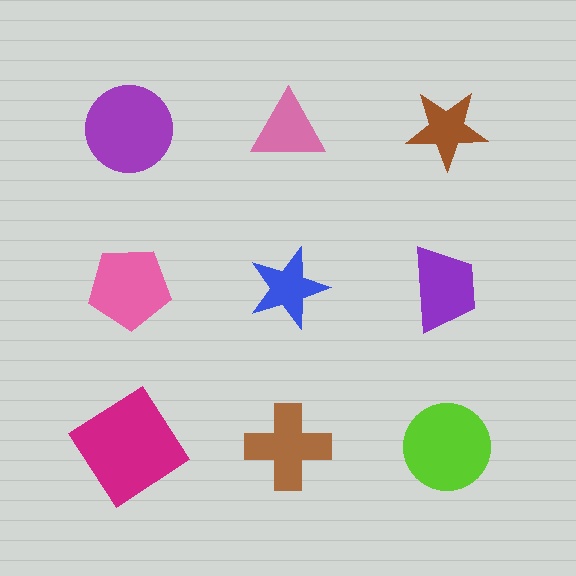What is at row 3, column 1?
A magenta diamond.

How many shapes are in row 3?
3 shapes.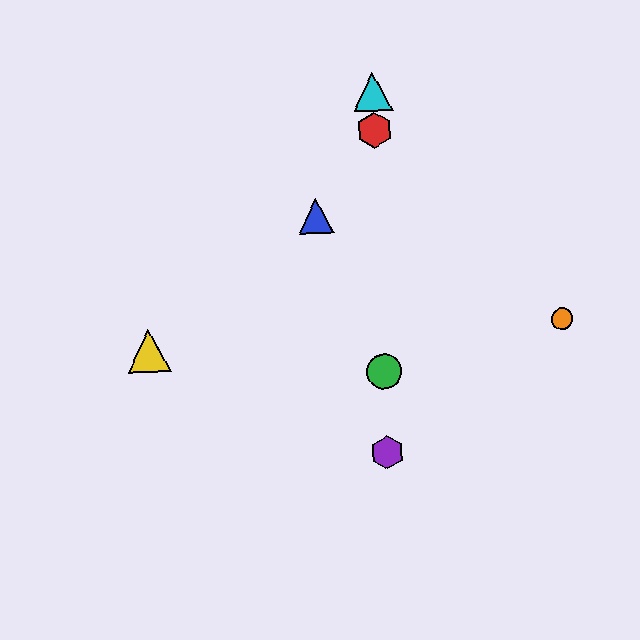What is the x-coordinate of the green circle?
The green circle is at x≈384.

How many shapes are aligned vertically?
4 shapes (the red hexagon, the green circle, the purple hexagon, the cyan triangle) are aligned vertically.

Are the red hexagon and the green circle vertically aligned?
Yes, both are at x≈374.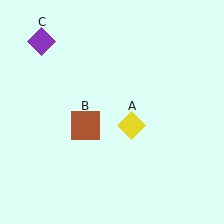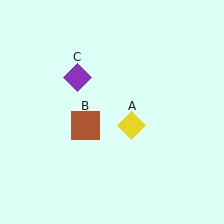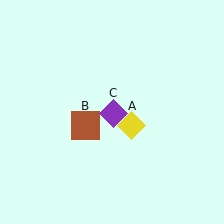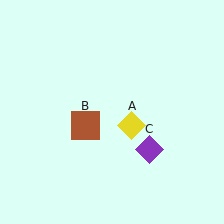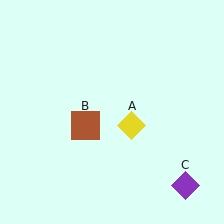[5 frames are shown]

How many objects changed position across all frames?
1 object changed position: purple diamond (object C).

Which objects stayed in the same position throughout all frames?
Yellow diamond (object A) and brown square (object B) remained stationary.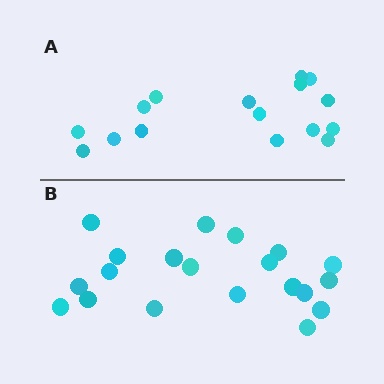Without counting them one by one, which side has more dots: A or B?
Region B (the bottom region) has more dots.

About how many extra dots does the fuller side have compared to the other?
Region B has about 4 more dots than region A.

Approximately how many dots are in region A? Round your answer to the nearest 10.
About 20 dots. (The exact count is 16, which rounds to 20.)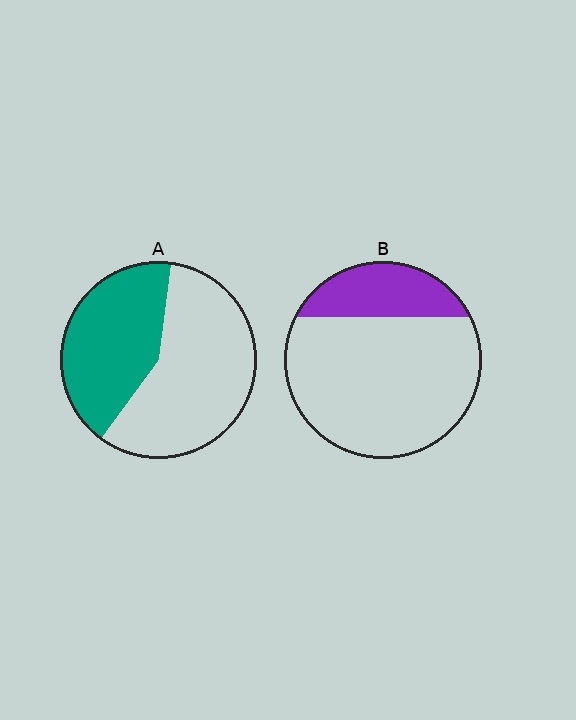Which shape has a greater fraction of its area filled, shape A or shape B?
Shape A.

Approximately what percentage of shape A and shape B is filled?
A is approximately 40% and B is approximately 25%.